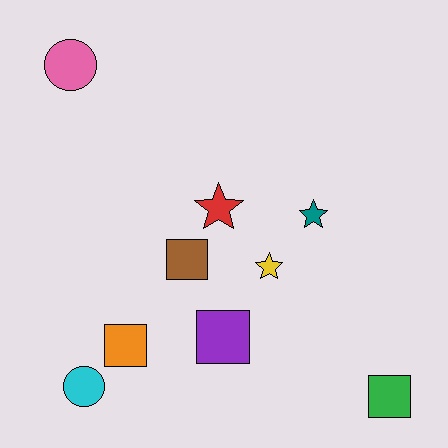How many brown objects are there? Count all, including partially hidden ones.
There is 1 brown object.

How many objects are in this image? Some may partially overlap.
There are 9 objects.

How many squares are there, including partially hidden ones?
There are 4 squares.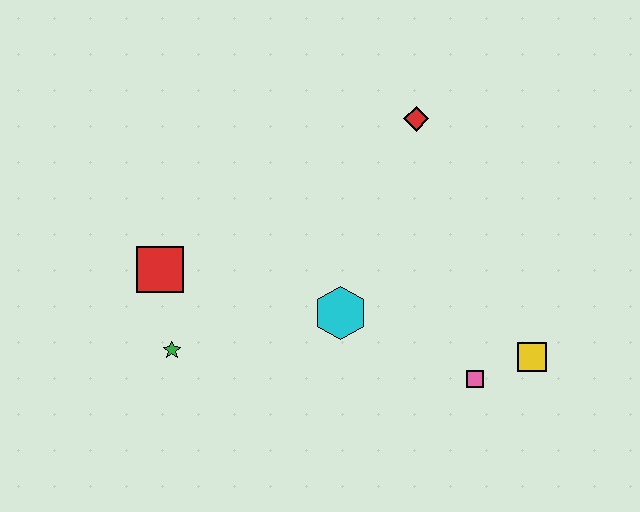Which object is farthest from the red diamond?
The green star is farthest from the red diamond.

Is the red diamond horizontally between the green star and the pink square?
Yes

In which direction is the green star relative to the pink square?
The green star is to the left of the pink square.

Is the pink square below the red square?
Yes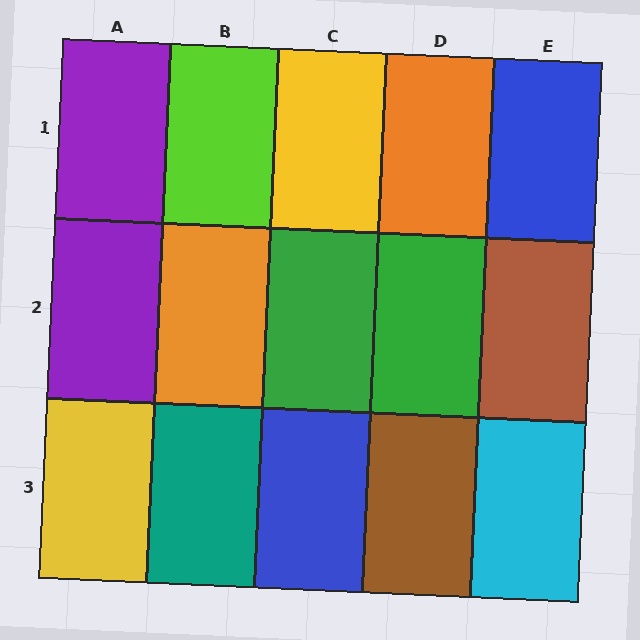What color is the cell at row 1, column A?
Purple.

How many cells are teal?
1 cell is teal.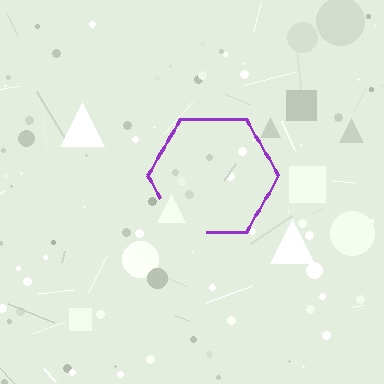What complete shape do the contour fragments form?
The contour fragments form a hexagon.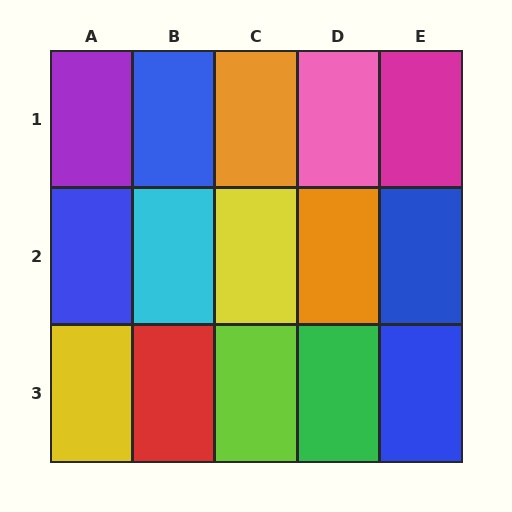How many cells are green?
1 cell is green.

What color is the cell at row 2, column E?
Blue.